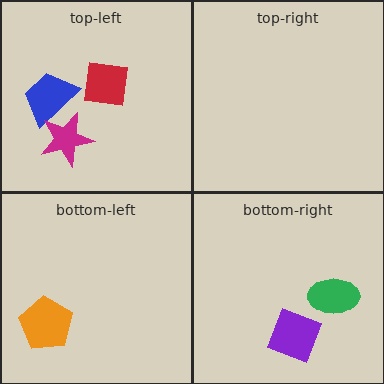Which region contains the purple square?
The bottom-right region.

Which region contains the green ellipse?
The bottom-right region.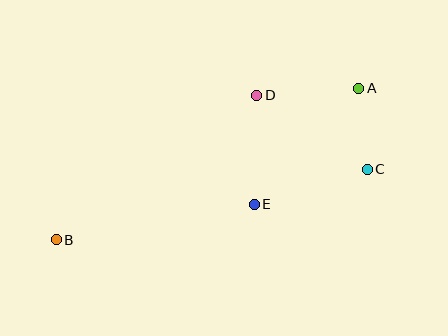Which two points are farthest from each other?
Points A and B are farthest from each other.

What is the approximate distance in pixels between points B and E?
The distance between B and E is approximately 201 pixels.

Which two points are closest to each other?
Points A and C are closest to each other.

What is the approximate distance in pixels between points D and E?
The distance between D and E is approximately 109 pixels.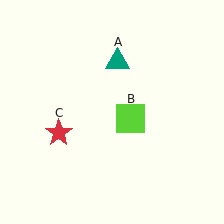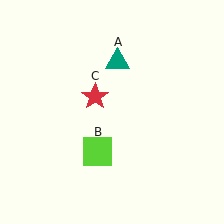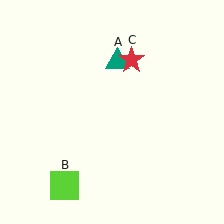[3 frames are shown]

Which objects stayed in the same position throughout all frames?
Teal triangle (object A) remained stationary.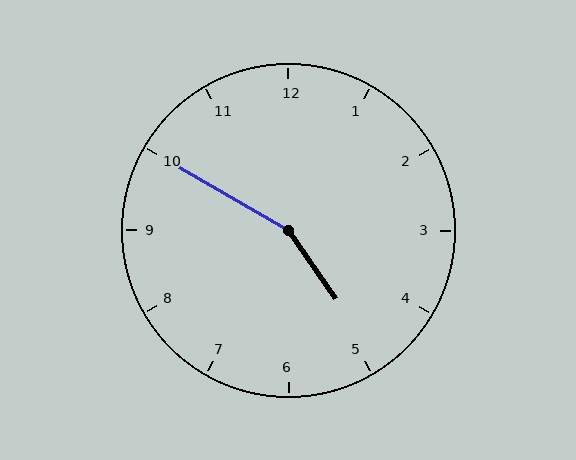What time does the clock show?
4:50.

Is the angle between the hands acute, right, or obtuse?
It is obtuse.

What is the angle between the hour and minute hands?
Approximately 155 degrees.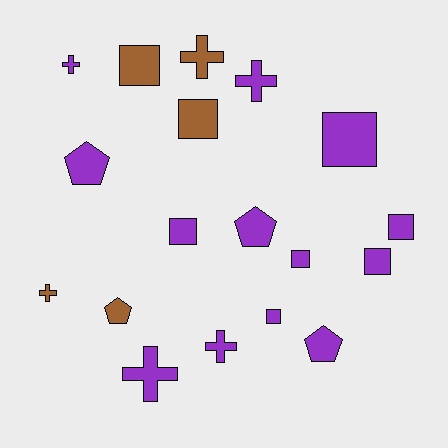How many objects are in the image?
There are 18 objects.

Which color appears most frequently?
Purple, with 13 objects.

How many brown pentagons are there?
There is 1 brown pentagon.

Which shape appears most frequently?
Square, with 8 objects.